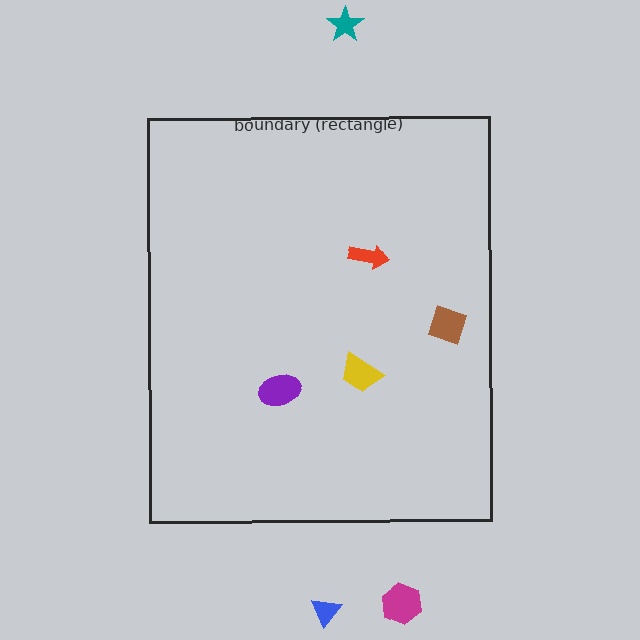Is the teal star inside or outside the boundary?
Outside.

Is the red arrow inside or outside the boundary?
Inside.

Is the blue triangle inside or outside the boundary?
Outside.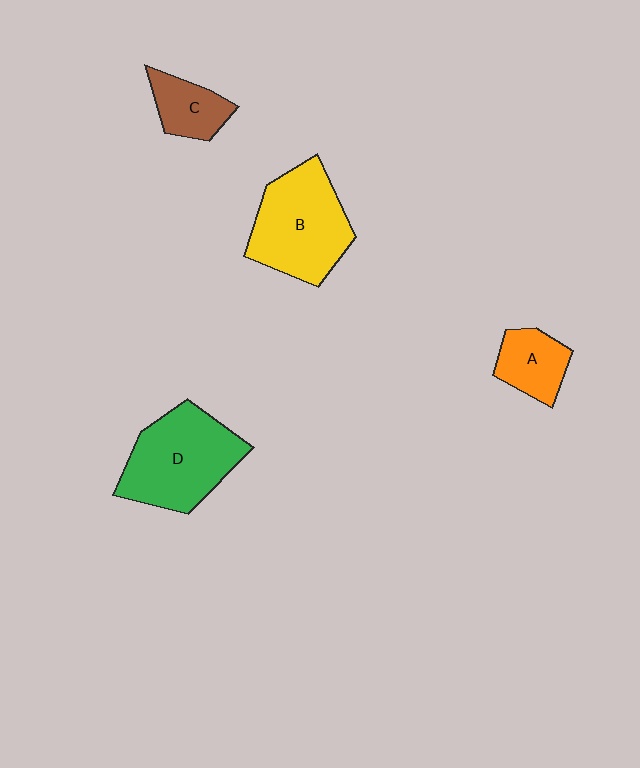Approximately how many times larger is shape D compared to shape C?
Approximately 2.4 times.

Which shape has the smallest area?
Shape C (brown).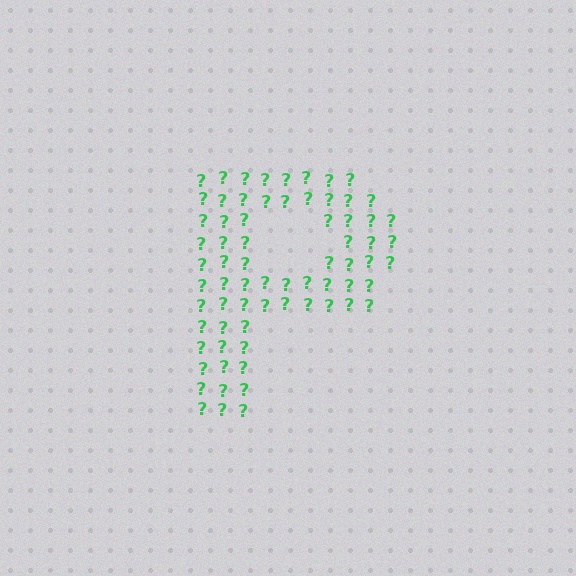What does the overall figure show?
The overall figure shows the letter P.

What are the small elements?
The small elements are question marks.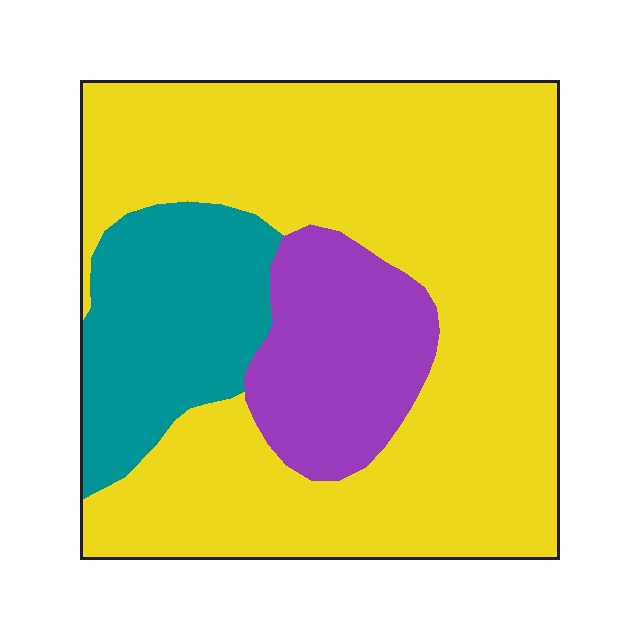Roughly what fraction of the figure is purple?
Purple covers around 15% of the figure.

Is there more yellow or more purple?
Yellow.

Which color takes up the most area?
Yellow, at roughly 65%.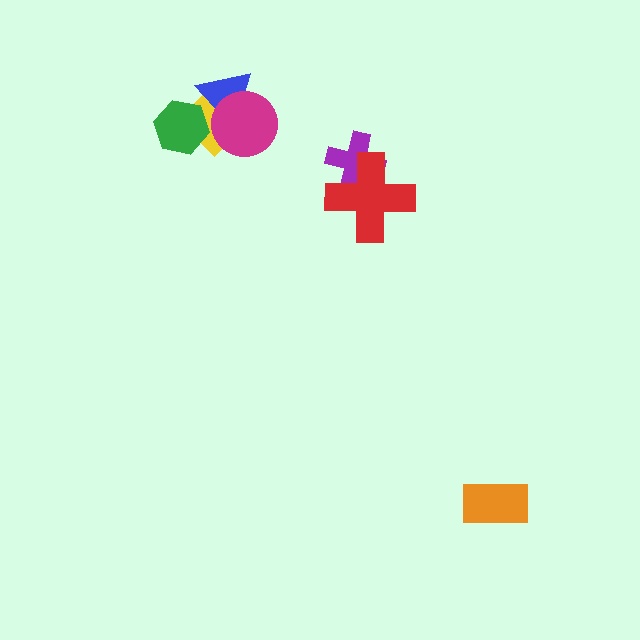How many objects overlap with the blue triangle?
3 objects overlap with the blue triangle.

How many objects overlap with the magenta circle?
2 objects overlap with the magenta circle.